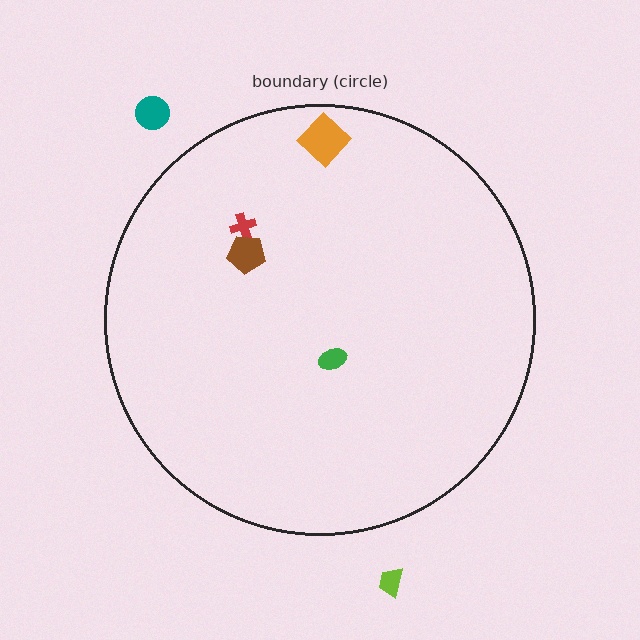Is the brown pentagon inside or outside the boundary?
Inside.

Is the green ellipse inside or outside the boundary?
Inside.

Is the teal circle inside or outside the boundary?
Outside.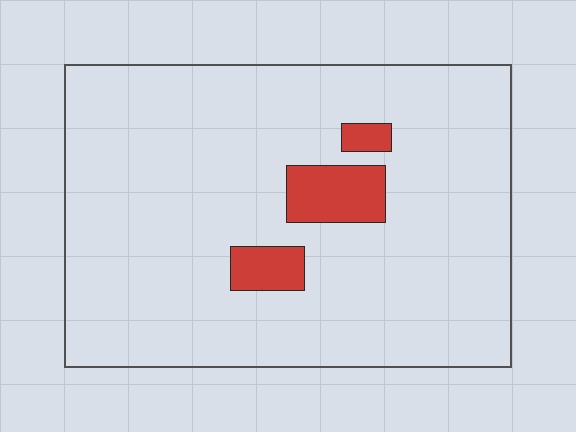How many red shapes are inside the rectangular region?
3.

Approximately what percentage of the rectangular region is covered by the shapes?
Approximately 10%.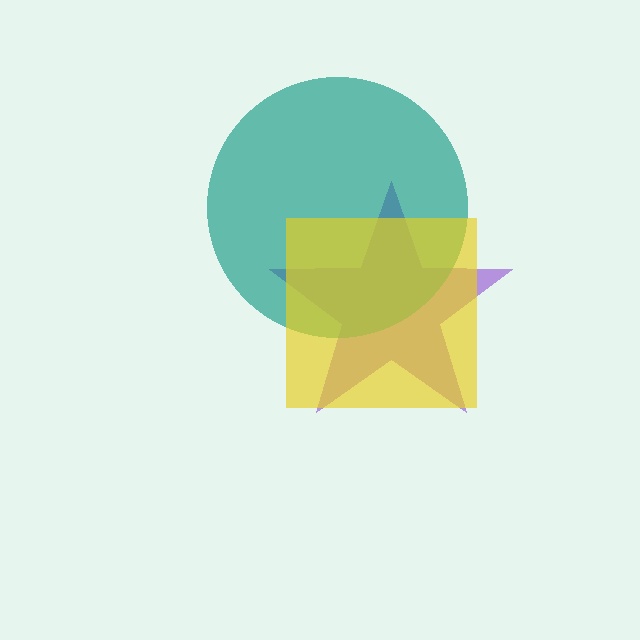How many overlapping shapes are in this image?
There are 3 overlapping shapes in the image.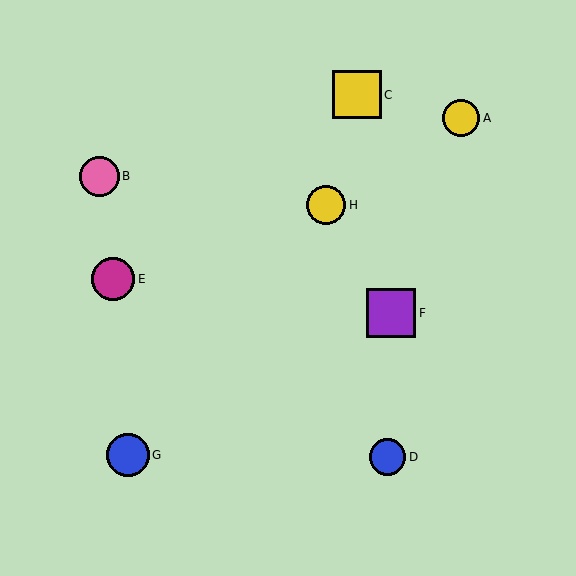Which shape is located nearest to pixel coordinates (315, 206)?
The yellow circle (labeled H) at (326, 205) is nearest to that location.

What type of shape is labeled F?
Shape F is a purple square.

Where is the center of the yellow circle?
The center of the yellow circle is at (326, 205).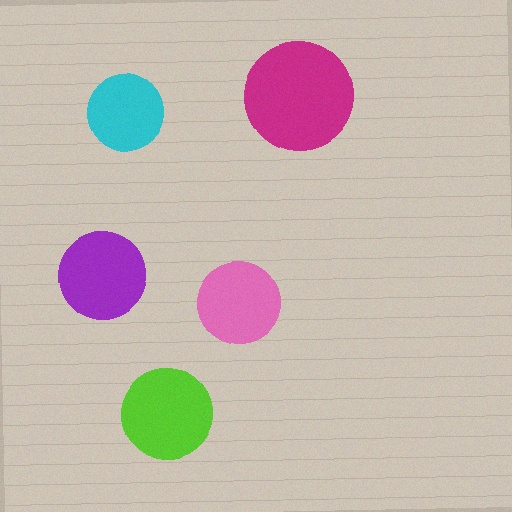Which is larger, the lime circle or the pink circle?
The lime one.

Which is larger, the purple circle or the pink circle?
The purple one.